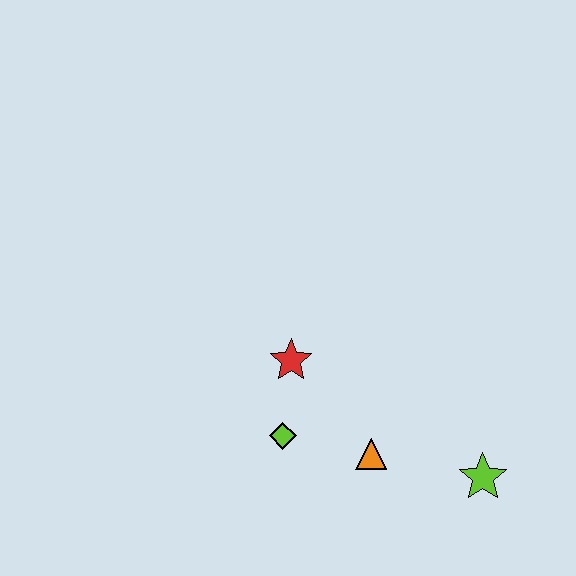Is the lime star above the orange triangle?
No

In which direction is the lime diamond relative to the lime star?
The lime diamond is to the left of the lime star.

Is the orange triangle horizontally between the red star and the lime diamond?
No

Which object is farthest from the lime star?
The red star is farthest from the lime star.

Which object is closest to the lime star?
The orange triangle is closest to the lime star.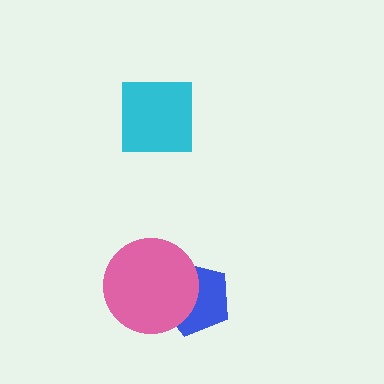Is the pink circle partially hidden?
No, no other shape covers it.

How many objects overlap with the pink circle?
1 object overlaps with the pink circle.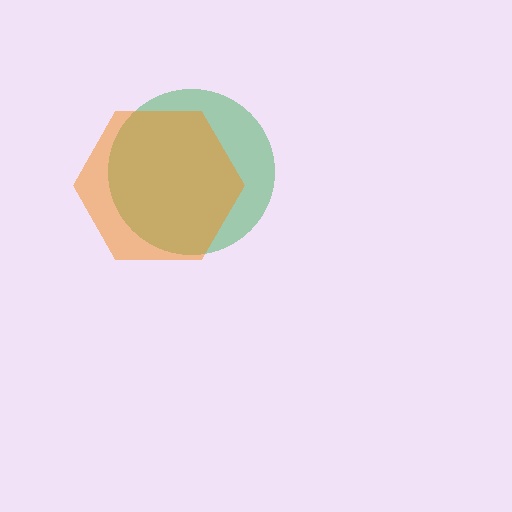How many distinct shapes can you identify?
There are 2 distinct shapes: a green circle, an orange hexagon.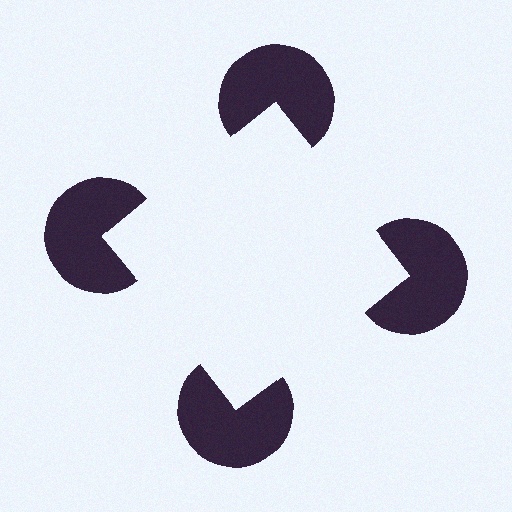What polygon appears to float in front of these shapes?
An illusory square — its edges are inferred from the aligned wedge cuts in the pac-man discs, not physically drawn.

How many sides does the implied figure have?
4 sides.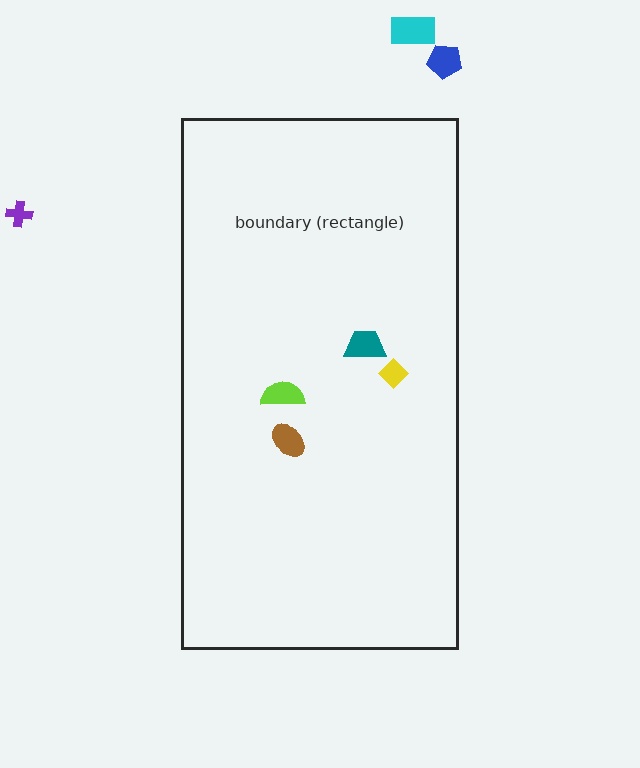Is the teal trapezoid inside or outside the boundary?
Inside.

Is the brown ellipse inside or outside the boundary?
Inside.